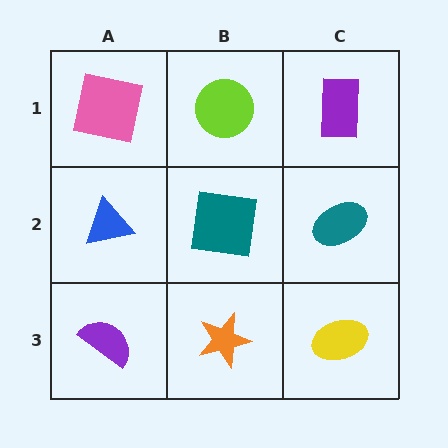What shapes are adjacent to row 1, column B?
A teal square (row 2, column B), a pink square (row 1, column A), a purple rectangle (row 1, column C).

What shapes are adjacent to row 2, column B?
A lime circle (row 1, column B), an orange star (row 3, column B), a blue triangle (row 2, column A), a teal ellipse (row 2, column C).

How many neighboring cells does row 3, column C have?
2.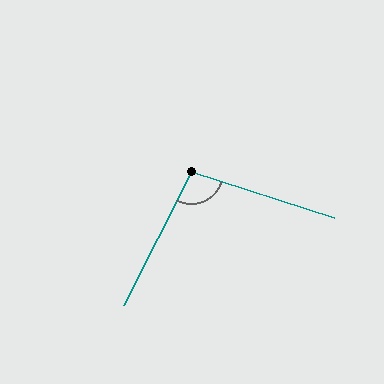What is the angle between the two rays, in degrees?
Approximately 99 degrees.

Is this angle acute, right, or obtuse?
It is obtuse.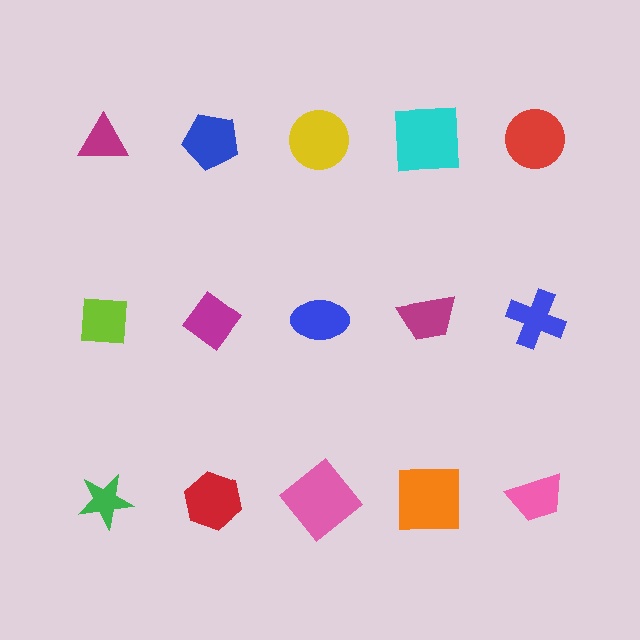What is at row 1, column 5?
A red circle.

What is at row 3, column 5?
A pink trapezoid.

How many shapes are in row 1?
5 shapes.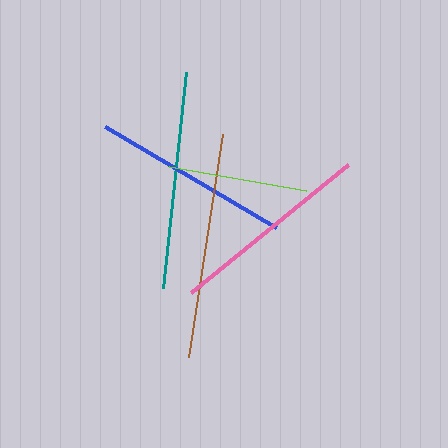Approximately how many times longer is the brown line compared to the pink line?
The brown line is approximately 1.1 times the length of the pink line.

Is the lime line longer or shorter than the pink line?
The pink line is longer than the lime line.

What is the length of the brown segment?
The brown segment is approximately 225 pixels long.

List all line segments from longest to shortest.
From longest to shortest: brown, teal, pink, blue, lime.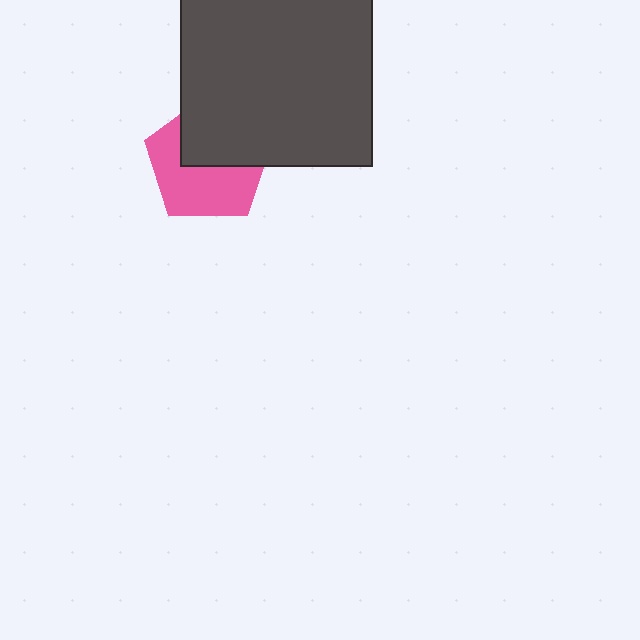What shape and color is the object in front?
The object in front is a dark gray square.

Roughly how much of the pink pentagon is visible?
About half of it is visible (roughly 54%).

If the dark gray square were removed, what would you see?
You would see the complete pink pentagon.